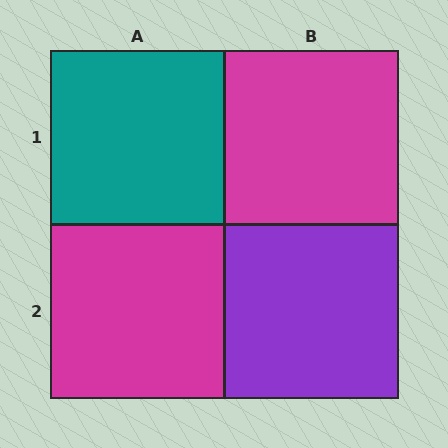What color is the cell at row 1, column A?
Teal.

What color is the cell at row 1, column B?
Magenta.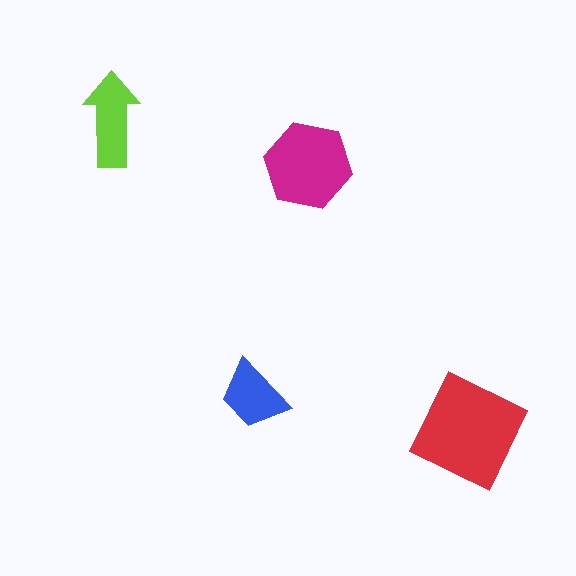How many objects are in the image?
There are 4 objects in the image.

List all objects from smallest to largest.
The blue trapezoid, the lime arrow, the magenta hexagon, the red diamond.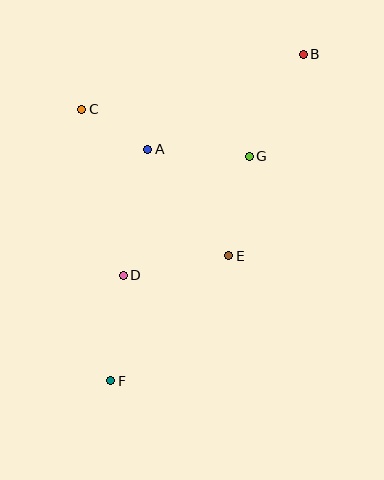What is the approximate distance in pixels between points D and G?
The distance between D and G is approximately 174 pixels.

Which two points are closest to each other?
Points A and C are closest to each other.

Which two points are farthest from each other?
Points B and F are farthest from each other.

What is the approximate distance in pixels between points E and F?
The distance between E and F is approximately 172 pixels.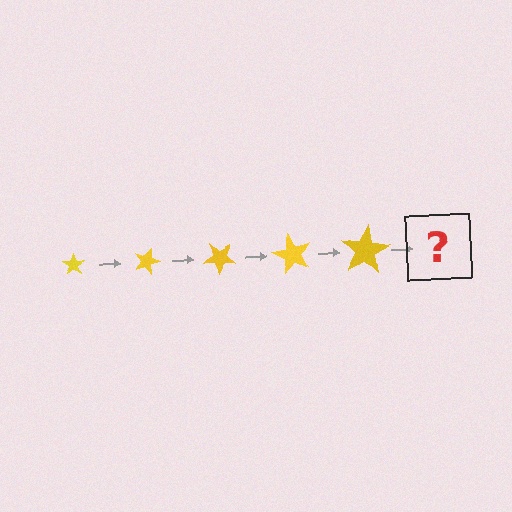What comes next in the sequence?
The next element should be a star, larger than the previous one and rotated 100 degrees from the start.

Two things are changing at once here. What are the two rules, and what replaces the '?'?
The two rules are that the star grows larger each step and it rotates 20 degrees each step. The '?' should be a star, larger than the previous one and rotated 100 degrees from the start.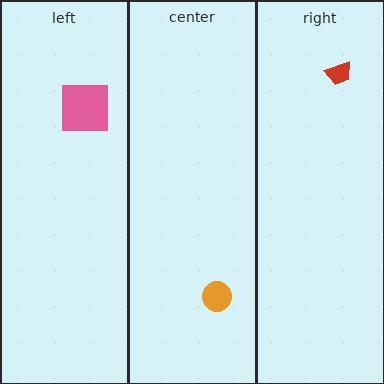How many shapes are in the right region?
1.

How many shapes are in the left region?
1.